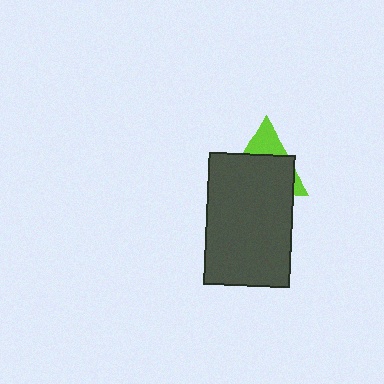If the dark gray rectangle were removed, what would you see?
You would see the complete lime triangle.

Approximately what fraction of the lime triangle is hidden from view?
Roughly 69% of the lime triangle is hidden behind the dark gray rectangle.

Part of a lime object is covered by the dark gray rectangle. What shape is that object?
It is a triangle.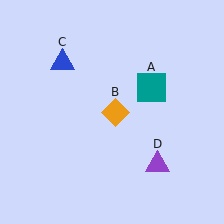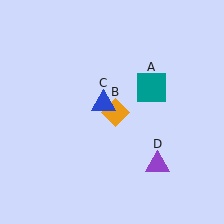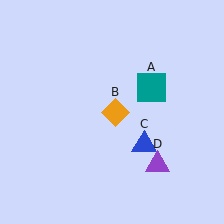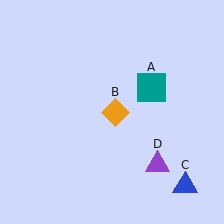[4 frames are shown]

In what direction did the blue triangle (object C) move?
The blue triangle (object C) moved down and to the right.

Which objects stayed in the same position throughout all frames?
Teal square (object A) and orange diamond (object B) and purple triangle (object D) remained stationary.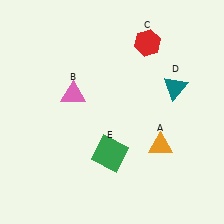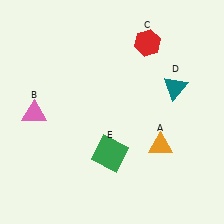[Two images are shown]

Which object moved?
The pink triangle (B) moved left.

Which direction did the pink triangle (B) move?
The pink triangle (B) moved left.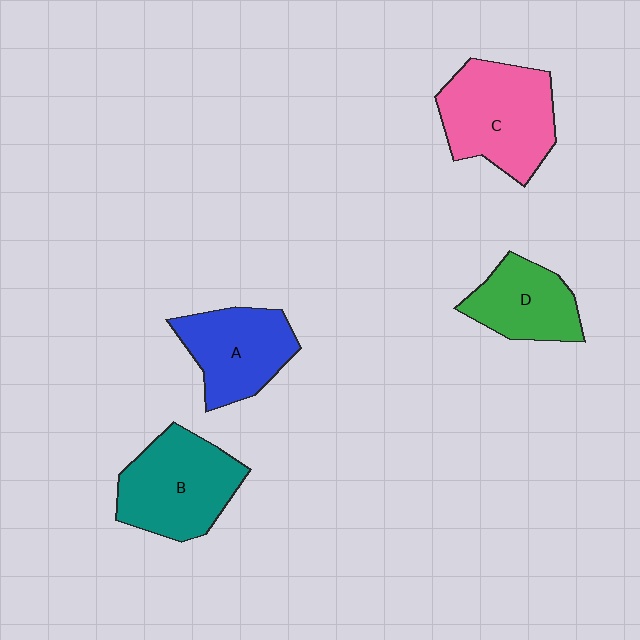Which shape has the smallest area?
Shape D (green).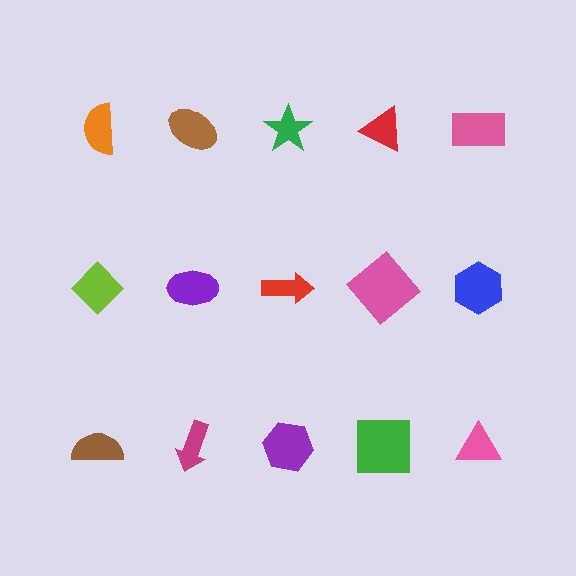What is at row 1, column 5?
A pink rectangle.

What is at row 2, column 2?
A purple ellipse.